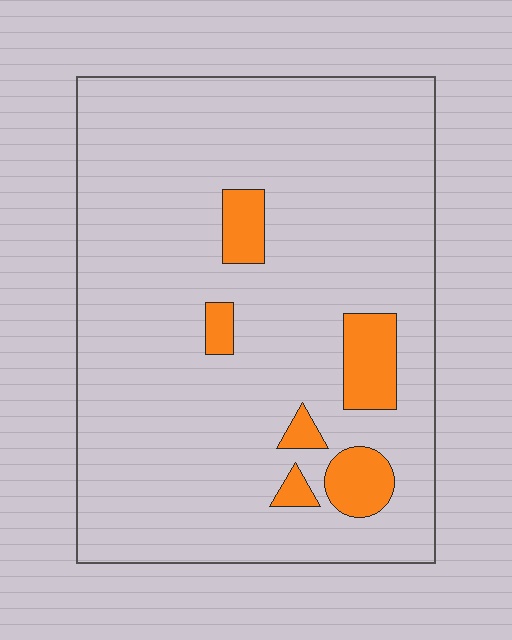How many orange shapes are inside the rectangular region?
6.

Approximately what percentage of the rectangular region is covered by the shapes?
Approximately 10%.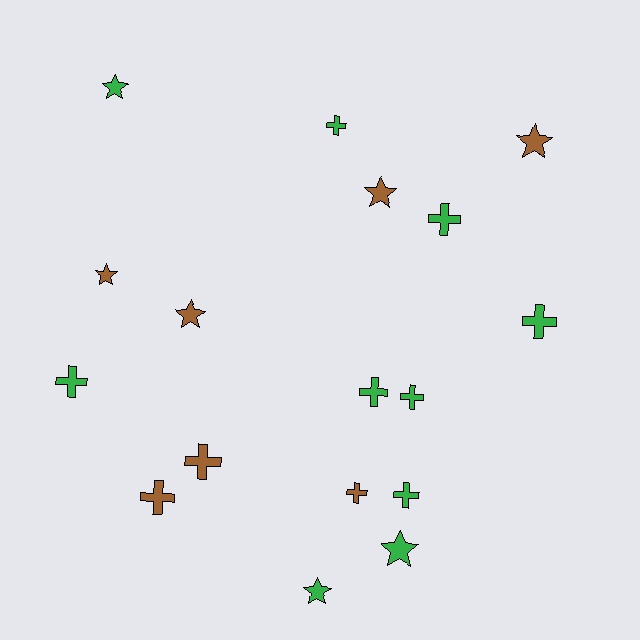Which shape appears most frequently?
Cross, with 10 objects.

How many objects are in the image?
There are 17 objects.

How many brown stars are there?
There are 4 brown stars.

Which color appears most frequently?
Green, with 10 objects.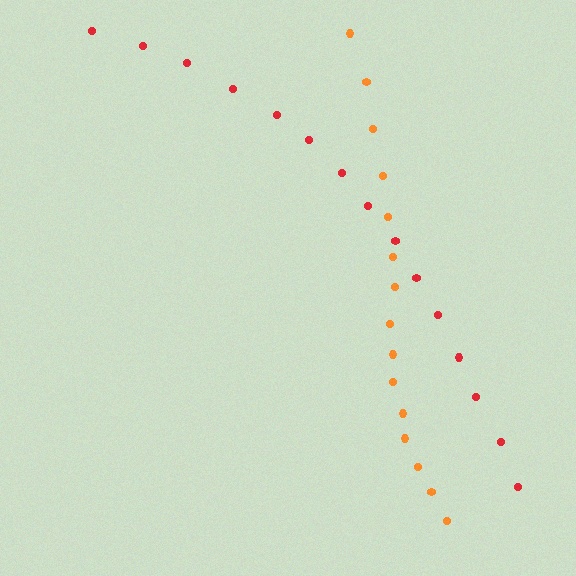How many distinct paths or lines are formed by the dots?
There are 2 distinct paths.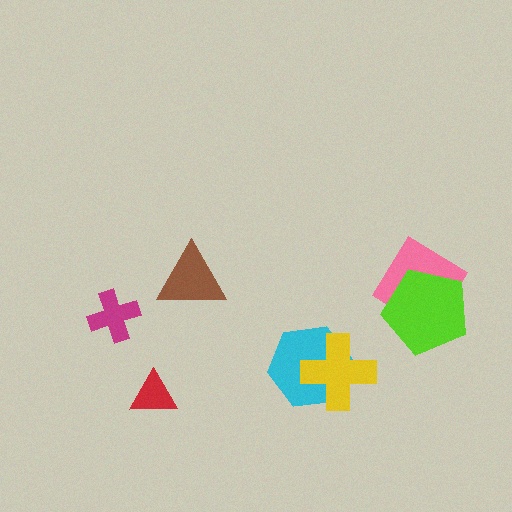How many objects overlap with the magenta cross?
0 objects overlap with the magenta cross.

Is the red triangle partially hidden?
No, no other shape covers it.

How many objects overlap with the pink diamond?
1 object overlaps with the pink diamond.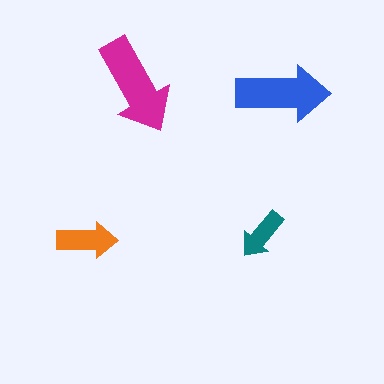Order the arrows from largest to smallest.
the magenta one, the blue one, the orange one, the teal one.